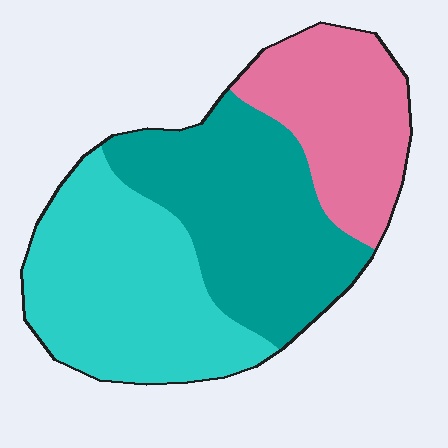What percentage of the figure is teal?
Teal takes up between a third and a half of the figure.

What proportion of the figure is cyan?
Cyan covers 38% of the figure.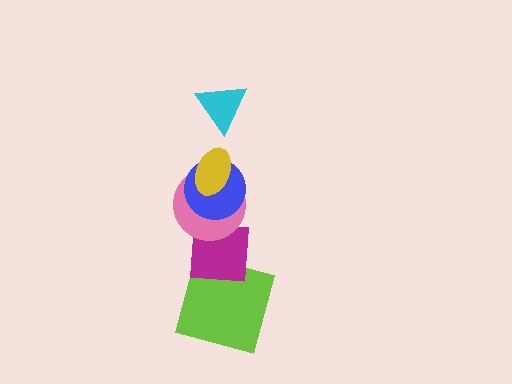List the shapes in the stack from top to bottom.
From top to bottom: the cyan triangle, the yellow ellipse, the blue circle, the pink circle, the magenta square, the lime square.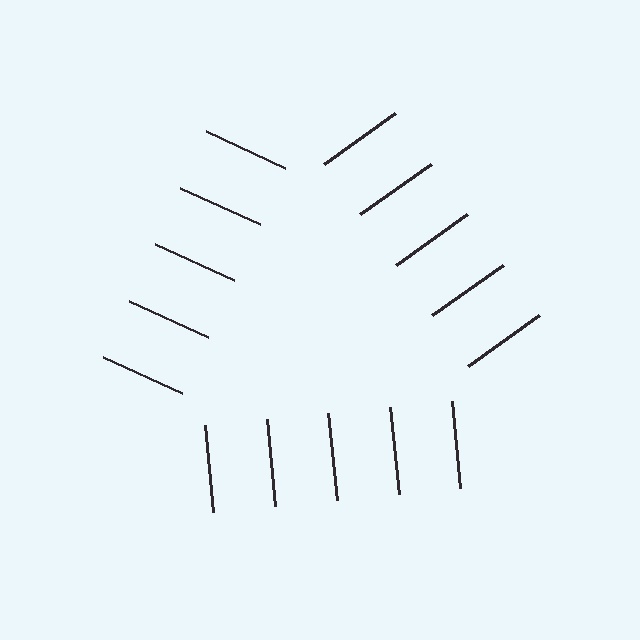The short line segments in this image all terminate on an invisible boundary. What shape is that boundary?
An illusory triangle — the line segments terminate on its edges but no continuous stroke is drawn.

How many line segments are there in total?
15 — 5 along each of the 3 edges.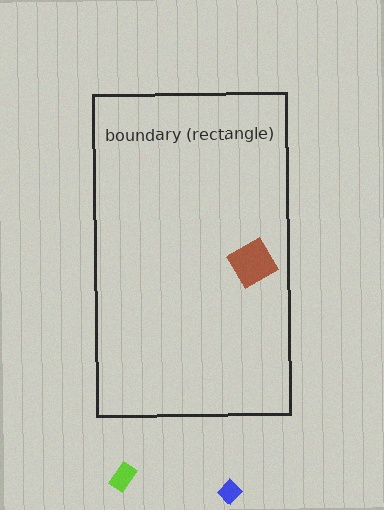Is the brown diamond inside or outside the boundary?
Inside.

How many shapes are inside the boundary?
1 inside, 2 outside.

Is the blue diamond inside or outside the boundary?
Outside.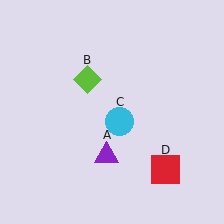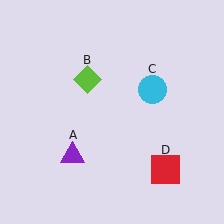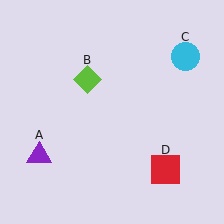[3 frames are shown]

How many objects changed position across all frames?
2 objects changed position: purple triangle (object A), cyan circle (object C).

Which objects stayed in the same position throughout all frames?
Lime diamond (object B) and red square (object D) remained stationary.